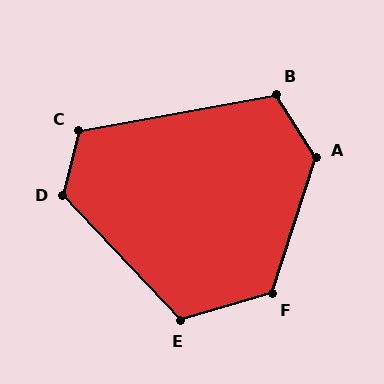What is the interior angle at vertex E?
Approximately 117 degrees (obtuse).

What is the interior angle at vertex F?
Approximately 125 degrees (obtuse).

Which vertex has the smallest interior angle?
B, at approximately 112 degrees.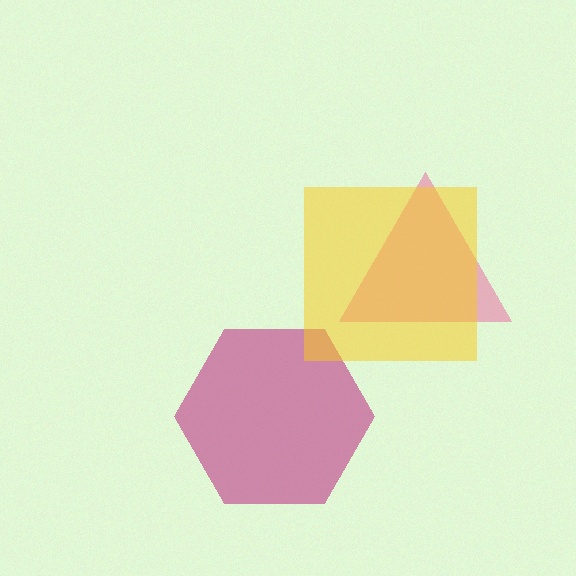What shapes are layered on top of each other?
The layered shapes are: a magenta hexagon, a pink triangle, a yellow square.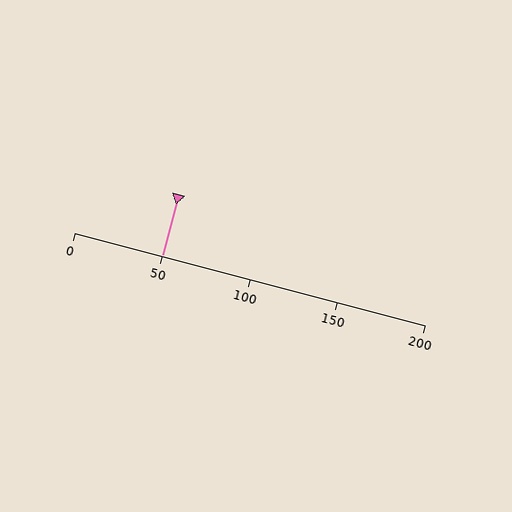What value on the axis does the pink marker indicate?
The marker indicates approximately 50.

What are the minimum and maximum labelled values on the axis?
The axis runs from 0 to 200.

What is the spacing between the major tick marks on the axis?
The major ticks are spaced 50 apart.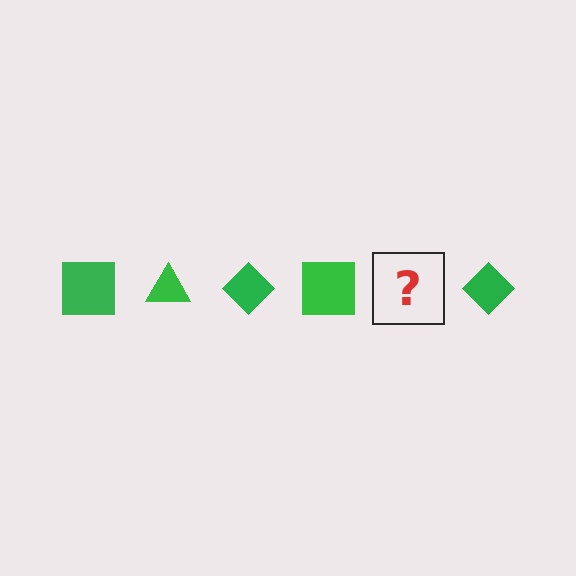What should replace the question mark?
The question mark should be replaced with a green triangle.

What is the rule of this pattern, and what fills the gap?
The rule is that the pattern cycles through square, triangle, diamond shapes in green. The gap should be filled with a green triangle.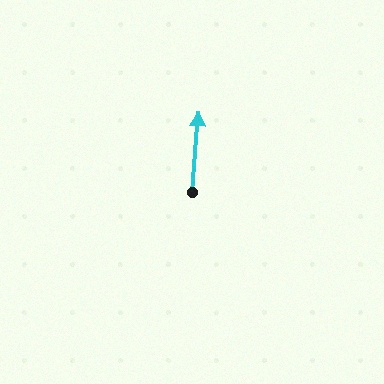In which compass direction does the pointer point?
North.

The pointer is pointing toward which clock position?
Roughly 12 o'clock.